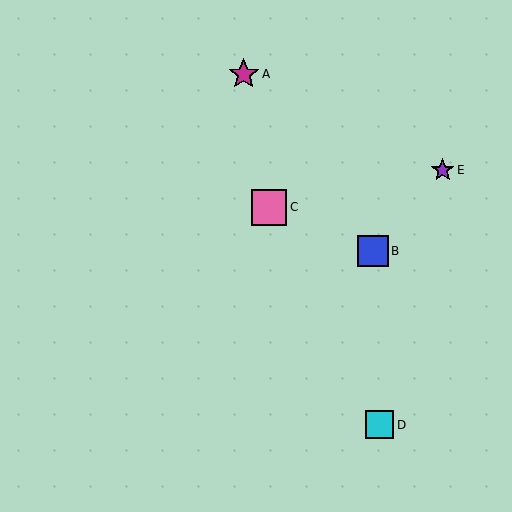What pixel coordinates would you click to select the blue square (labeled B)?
Click at (373, 251) to select the blue square B.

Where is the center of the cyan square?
The center of the cyan square is at (380, 425).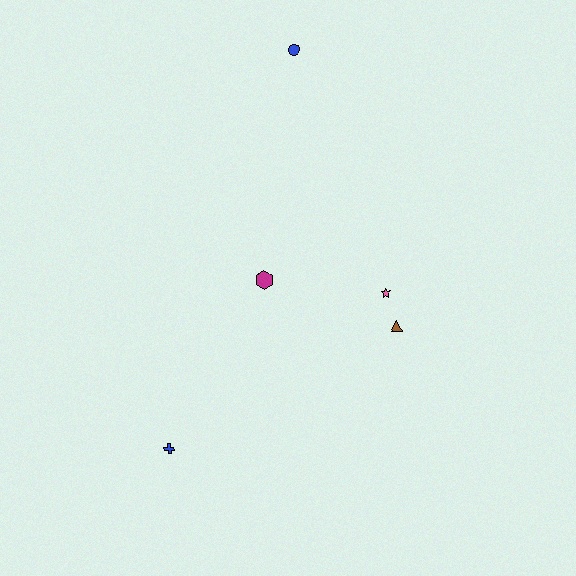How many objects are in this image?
There are 5 objects.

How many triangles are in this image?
There is 1 triangle.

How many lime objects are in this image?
There are no lime objects.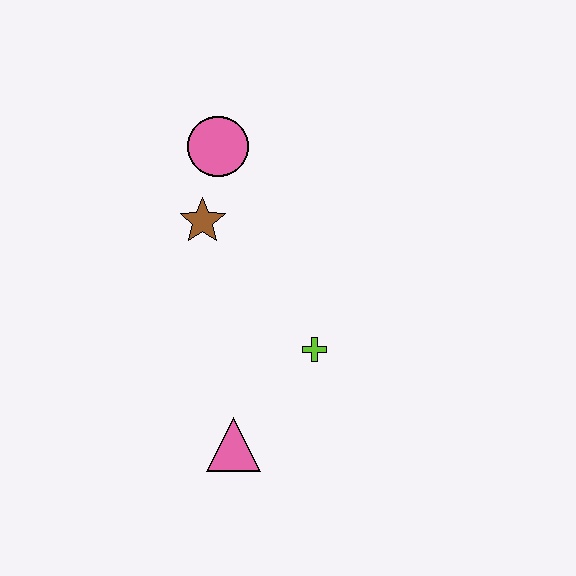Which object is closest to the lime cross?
The pink triangle is closest to the lime cross.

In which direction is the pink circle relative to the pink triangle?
The pink circle is above the pink triangle.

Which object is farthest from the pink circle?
The pink triangle is farthest from the pink circle.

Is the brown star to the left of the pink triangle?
Yes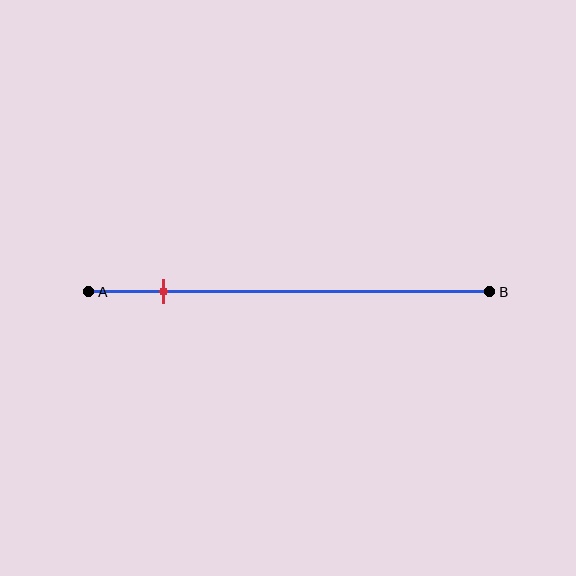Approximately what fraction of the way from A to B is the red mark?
The red mark is approximately 20% of the way from A to B.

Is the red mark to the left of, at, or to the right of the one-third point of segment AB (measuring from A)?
The red mark is to the left of the one-third point of segment AB.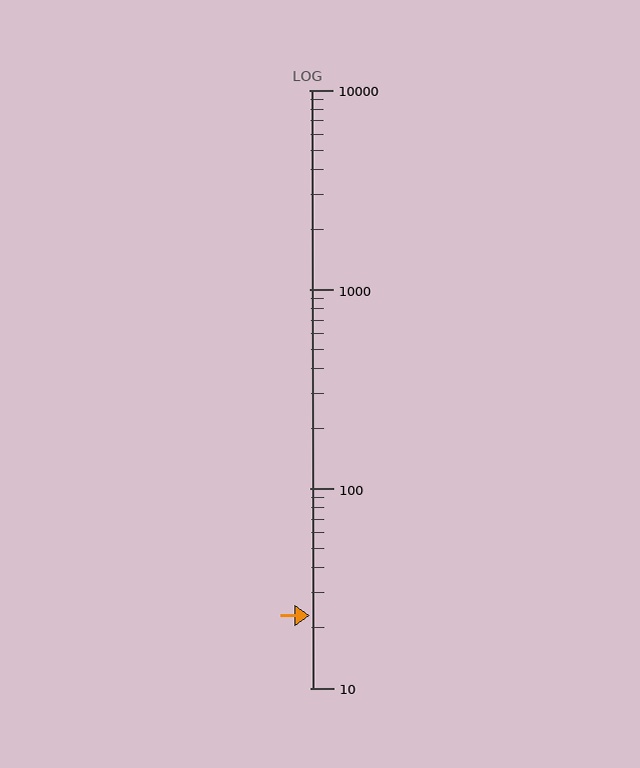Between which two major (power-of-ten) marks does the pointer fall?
The pointer is between 10 and 100.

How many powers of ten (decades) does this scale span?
The scale spans 3 decades, from 10 to 10000.